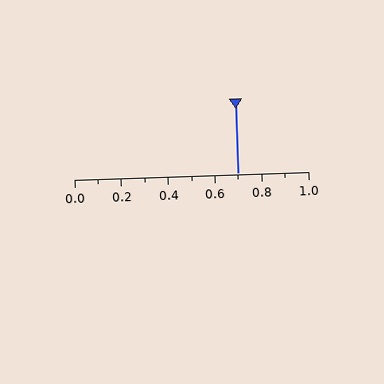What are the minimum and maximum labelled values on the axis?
The axis runs from 0.0 to 1.0.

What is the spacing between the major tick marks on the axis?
The major ticks are spaced 0.2 apart.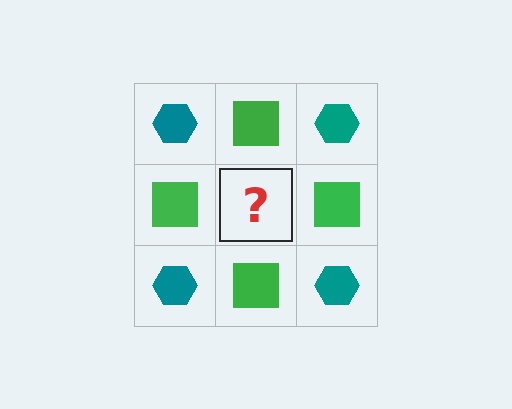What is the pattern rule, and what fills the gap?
The rule is that it alternates teal hexagon and green square in a checkerboard pattern. The gap should be filled with a teal hexagon.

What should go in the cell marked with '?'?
The missing cell should contain a teal hexagon.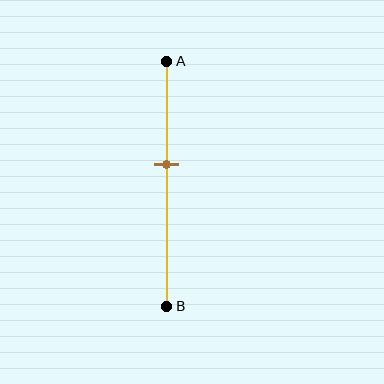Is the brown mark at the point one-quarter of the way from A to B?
No, the mark is at about 40% from A, not at the 25% one-quarter point.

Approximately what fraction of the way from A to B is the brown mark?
The brown mark is approximately 40% of the way from A to B.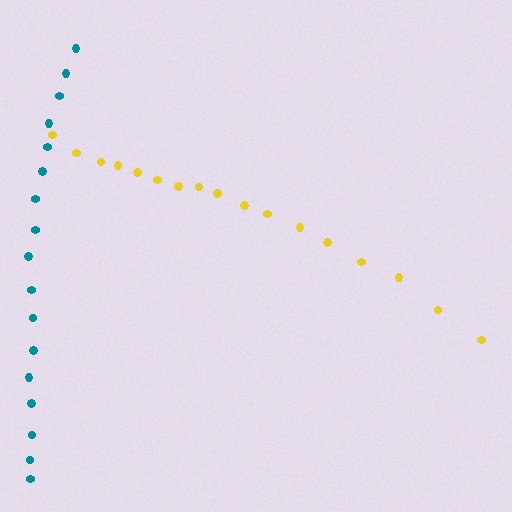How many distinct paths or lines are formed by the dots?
There are 2 distinct paths.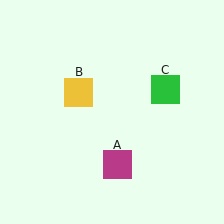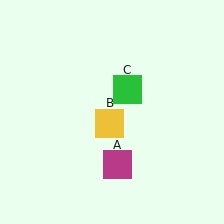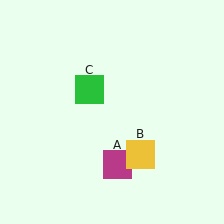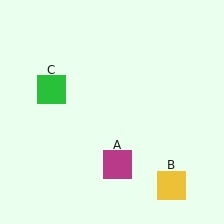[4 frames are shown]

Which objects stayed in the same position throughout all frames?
Magenta square (object A) remained stationary.